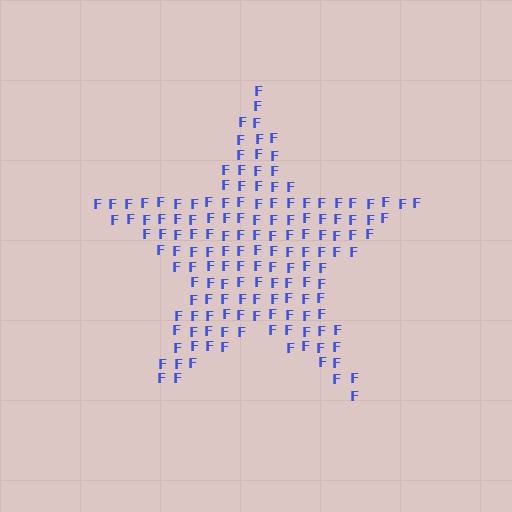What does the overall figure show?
The overall figure shows a star.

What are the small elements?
The small elements are letter F's.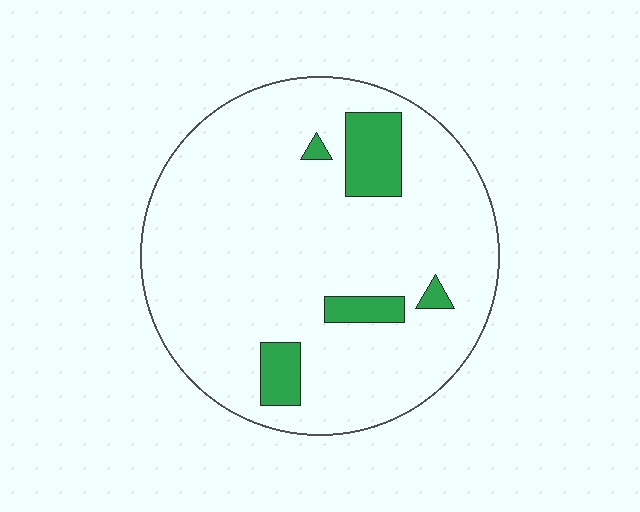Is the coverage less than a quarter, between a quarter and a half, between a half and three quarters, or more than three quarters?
Less than a quarter.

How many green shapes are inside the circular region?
5.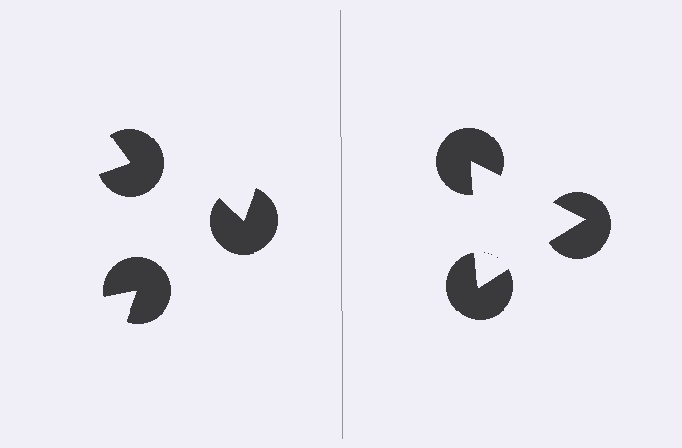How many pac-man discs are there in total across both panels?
6 — 3 on each side.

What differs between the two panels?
The pac-man discs are positioned identically on both sides; only the wedge orientations differ. On the right they align to a triangle; on the left they are misaligned.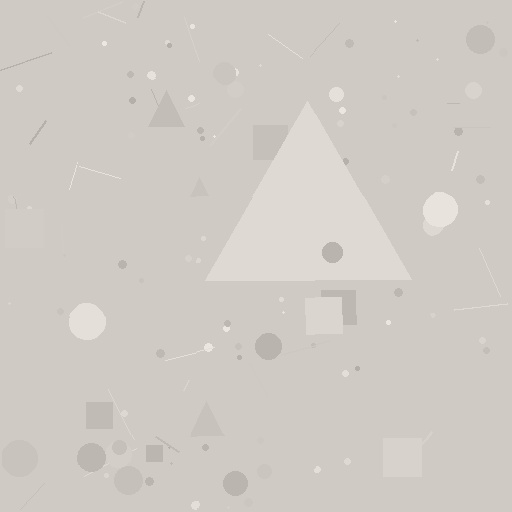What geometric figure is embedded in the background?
A triangle is embedded in the background.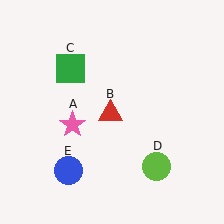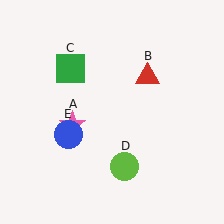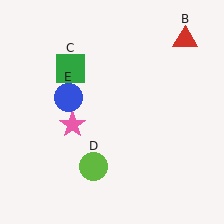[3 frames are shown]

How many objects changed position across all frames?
3 objects changed position: red triangle (object B), lime circle (object D), blue circle (object E).